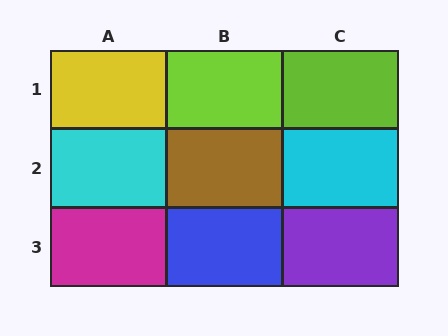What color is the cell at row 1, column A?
Yellow.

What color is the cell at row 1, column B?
Lime.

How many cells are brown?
1 cell is brown.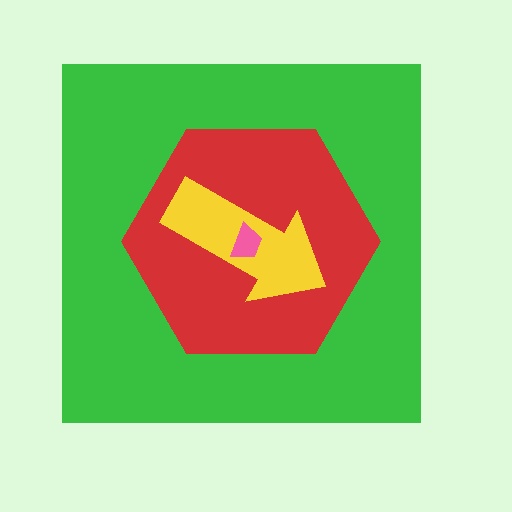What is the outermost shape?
The green square.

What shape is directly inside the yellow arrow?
The pink trapezoid.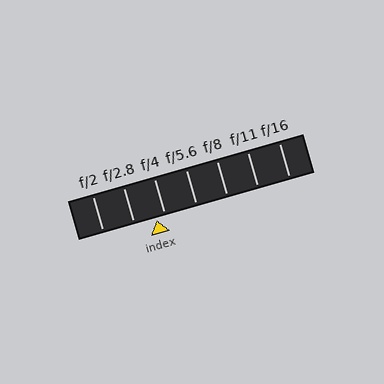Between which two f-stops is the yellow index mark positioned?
The index mark is between f/2.8 and f/4.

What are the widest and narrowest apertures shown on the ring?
The widest aperture shown is f/2 and the narrowest is f/16.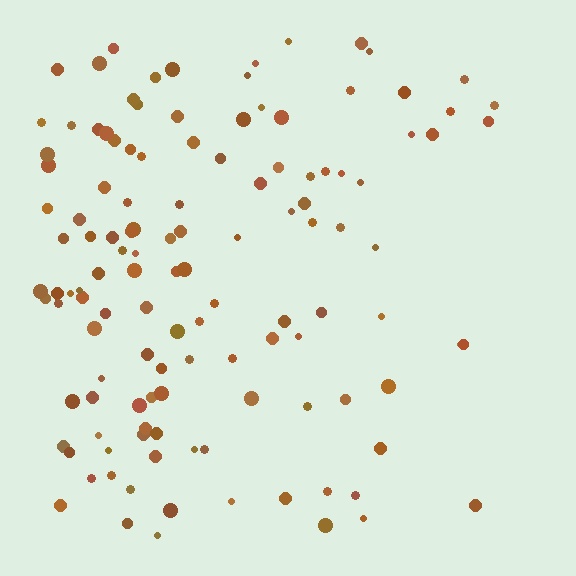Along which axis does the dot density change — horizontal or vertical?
Horizontal.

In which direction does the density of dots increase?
From right to left, with the left side densest.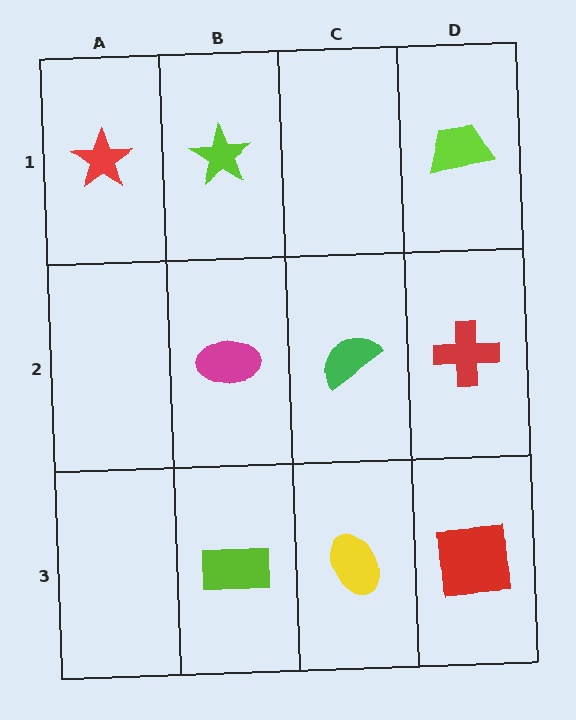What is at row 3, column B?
A lime rectangle.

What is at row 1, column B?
A lime star.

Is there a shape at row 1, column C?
No, that cell is empty.